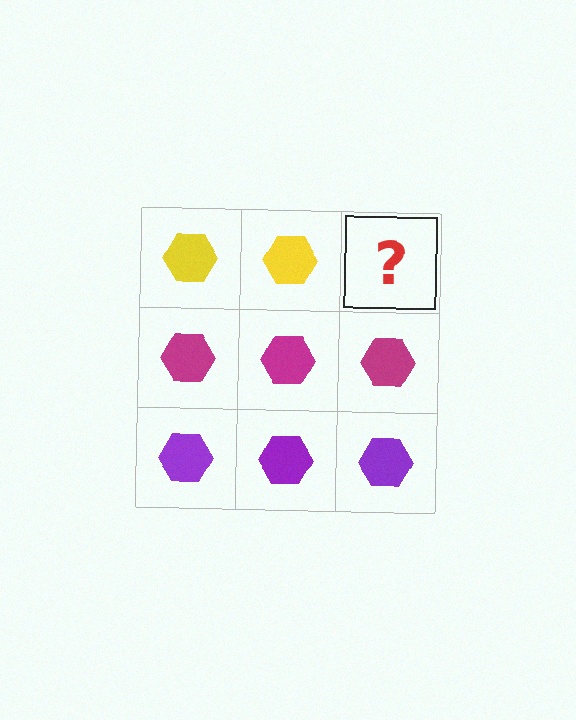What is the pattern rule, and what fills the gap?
The rule is that each row has a consistent color. The gap should be filled with a yellow hexagon.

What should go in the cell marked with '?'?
The missing cell should contain a yellow hexagon.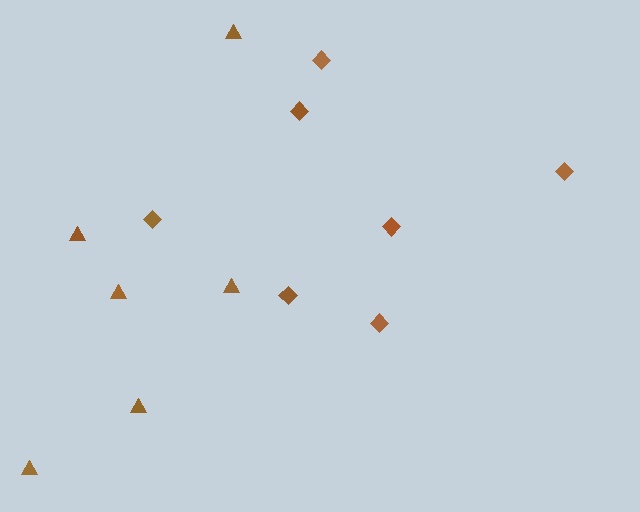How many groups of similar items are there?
There are 2 groups: one group of diamonds (7) and one group of triangles (6).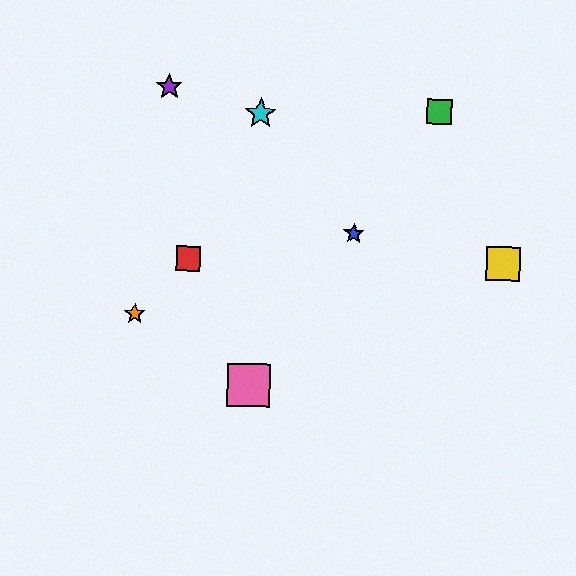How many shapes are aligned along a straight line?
3 shapes (the blue star, the green square, the pink square) are aligned along a straight line.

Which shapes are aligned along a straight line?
The blue star, the green square, the pink square are aligned along a straight line.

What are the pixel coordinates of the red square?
The red square is at (188, 258).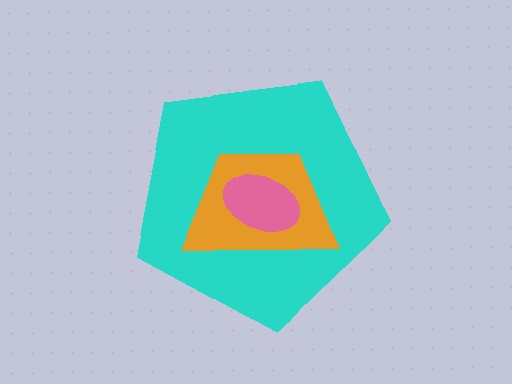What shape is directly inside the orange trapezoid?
The pink ellipse.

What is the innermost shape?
The pink ellipse.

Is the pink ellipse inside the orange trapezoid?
Yes.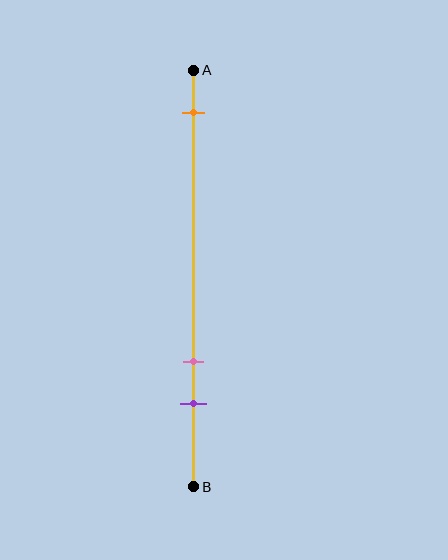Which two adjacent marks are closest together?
The pink and purple marks are the closest adjacent pair.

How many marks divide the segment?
There are 3 marks dividing the segment.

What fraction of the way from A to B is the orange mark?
The orange mark is approximately 10% (0.1) of the way from A to B.